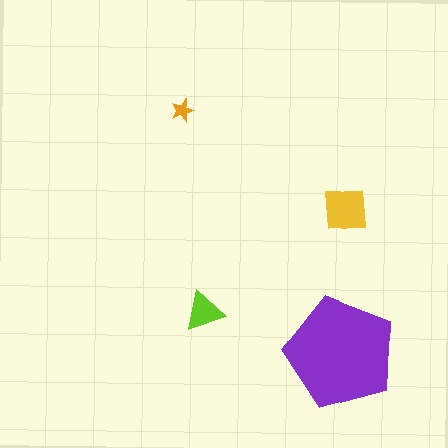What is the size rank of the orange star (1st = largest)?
4th.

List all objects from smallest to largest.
The orange star, the lime triangle, the yellow square, the purple pentagon.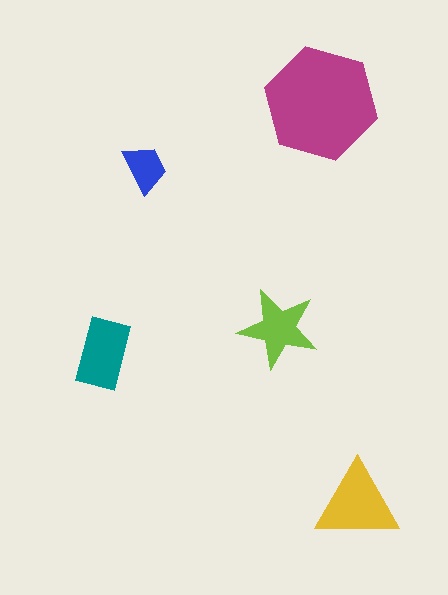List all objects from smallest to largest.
The blue trapezoid, the lime star, the teal rectangle, the yellow triangle, the magenta hexagon.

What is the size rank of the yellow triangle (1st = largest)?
2nd.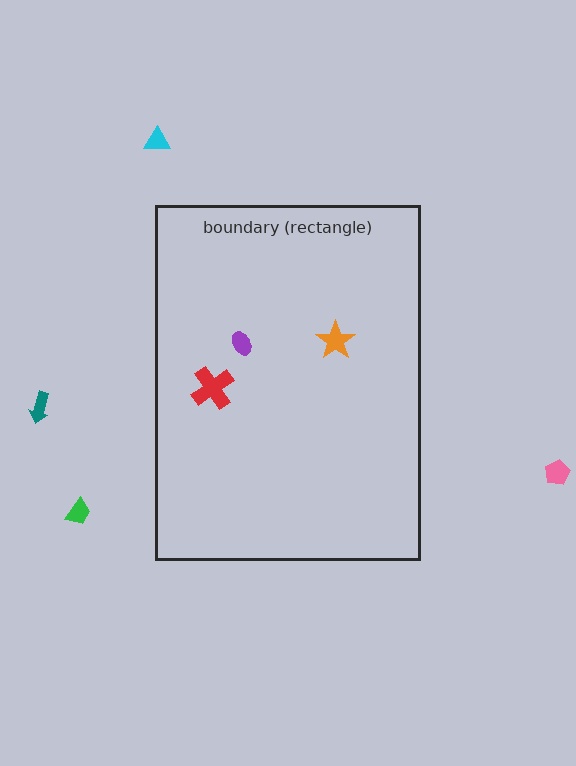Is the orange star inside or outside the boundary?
Inside.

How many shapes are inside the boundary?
3 inside, 4 outside.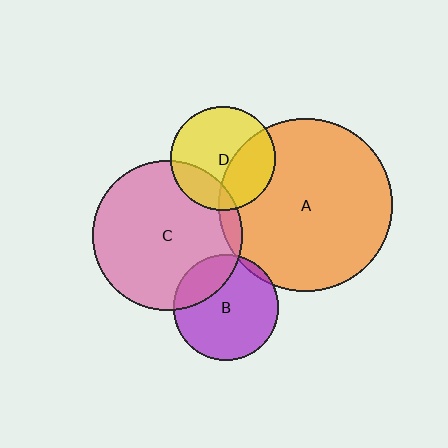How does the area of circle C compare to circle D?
Approximately 2.1 times.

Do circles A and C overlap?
Yes.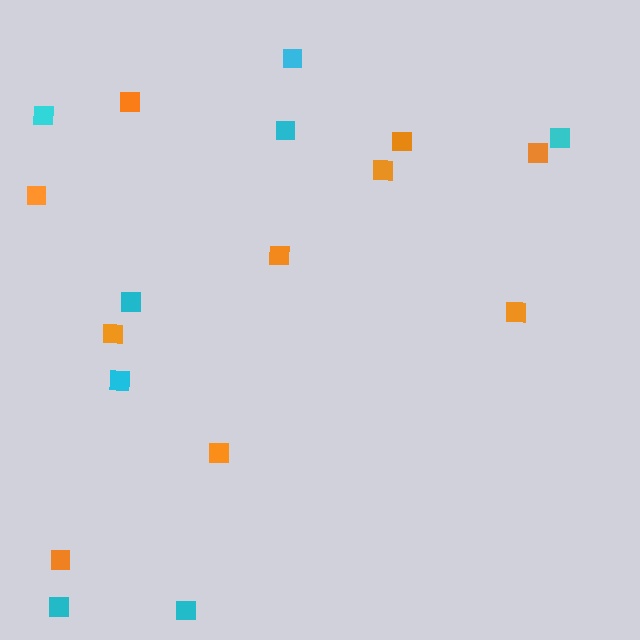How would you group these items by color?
There are 2 groups: one group of orange squares (10) and one group of cyan squares (8).